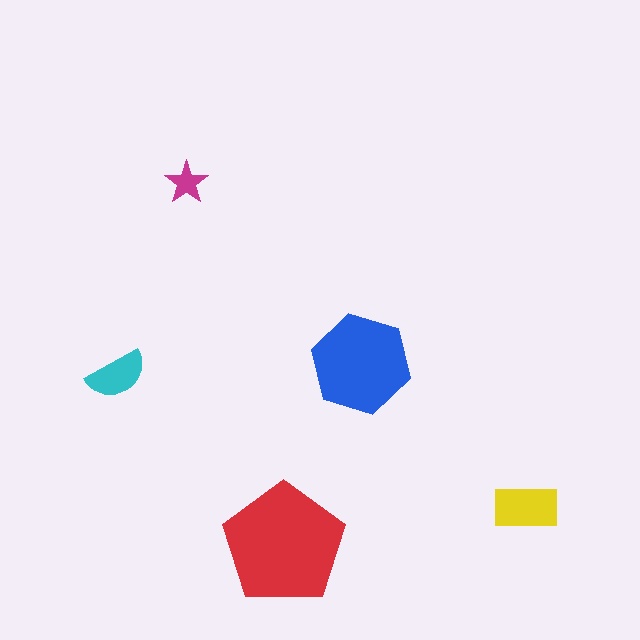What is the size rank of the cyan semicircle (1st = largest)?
4th.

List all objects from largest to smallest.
The red pentagon, the blue hexagon, the yellow rectangle, the cyan semicircle, the magenta star.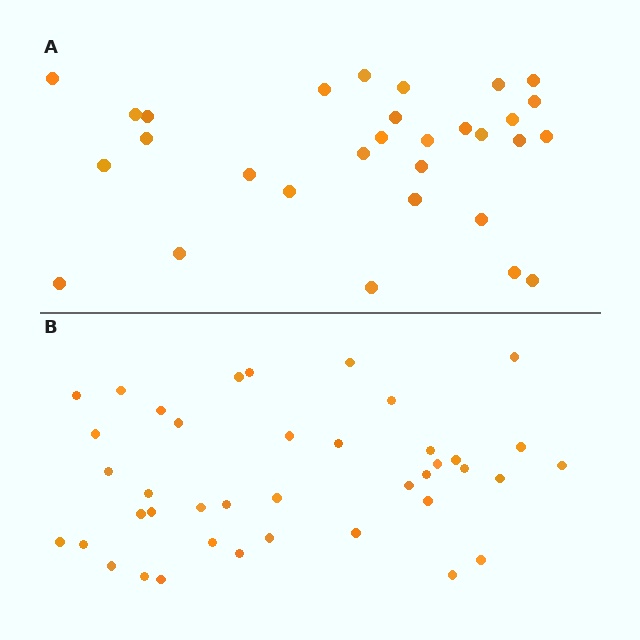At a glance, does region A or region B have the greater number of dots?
Region B (the bottom region) has more dots.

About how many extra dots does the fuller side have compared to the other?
Region B has roughly 10 or so more dots than region A.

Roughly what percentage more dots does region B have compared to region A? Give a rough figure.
About 35% more.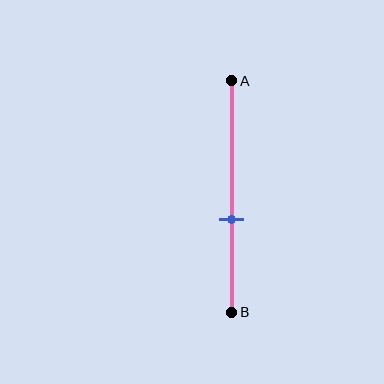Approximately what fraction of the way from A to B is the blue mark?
The blue mark is approximately 60% of the way from A to B.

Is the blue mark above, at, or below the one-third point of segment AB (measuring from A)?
The blue mark is below the one-third point of segment AB.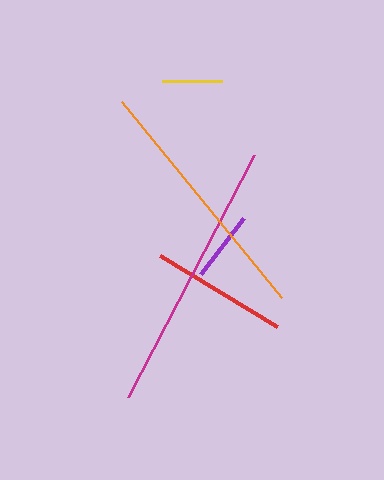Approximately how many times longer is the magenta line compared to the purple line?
The magenta line is approximately 3.9 times the length of the purple line.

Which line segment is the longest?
The magenta line is the longest at approximately 273 pixels.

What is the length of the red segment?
The red segment is approximately 137 pixels long.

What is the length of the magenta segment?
The magenta segment is approximately 273 pixels long.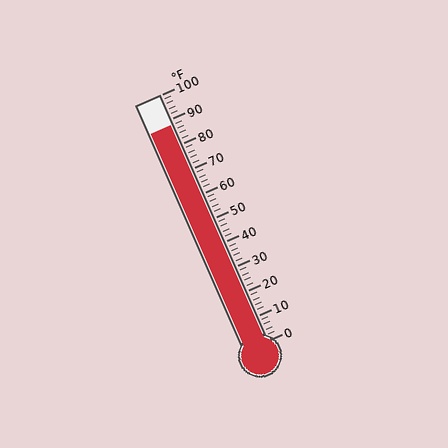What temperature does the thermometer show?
The thermometer shows approximately 88°F.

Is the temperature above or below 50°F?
The temperature is above 50°F.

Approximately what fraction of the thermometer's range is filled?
The thermometer is filled to approximately 90% of its range.